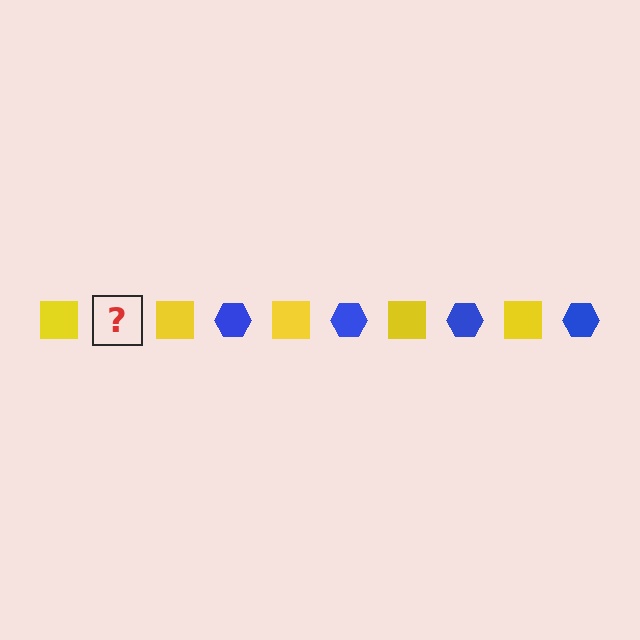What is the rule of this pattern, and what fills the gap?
The rule is that the pattern alternates between yellow square and blue hexagon. The gap should be filled with a blue hexagon.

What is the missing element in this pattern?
The missing element is a blue hexagon.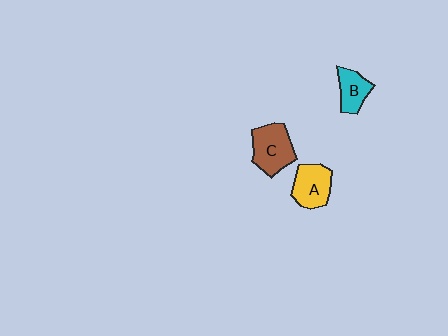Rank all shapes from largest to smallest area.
From largest to smallest: C (brown), A (yellow), B (cyan).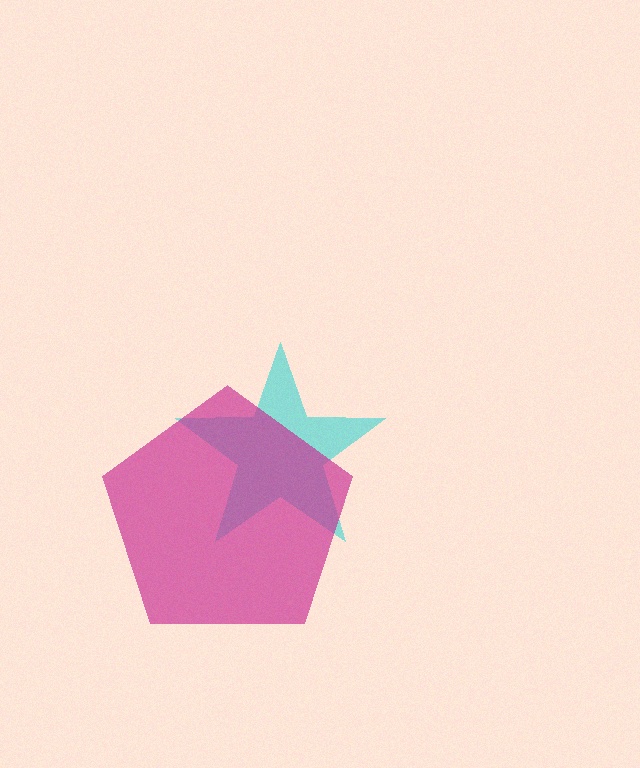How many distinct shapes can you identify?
There are 2 distinct shapes: a cyan star, a magenta pentagon.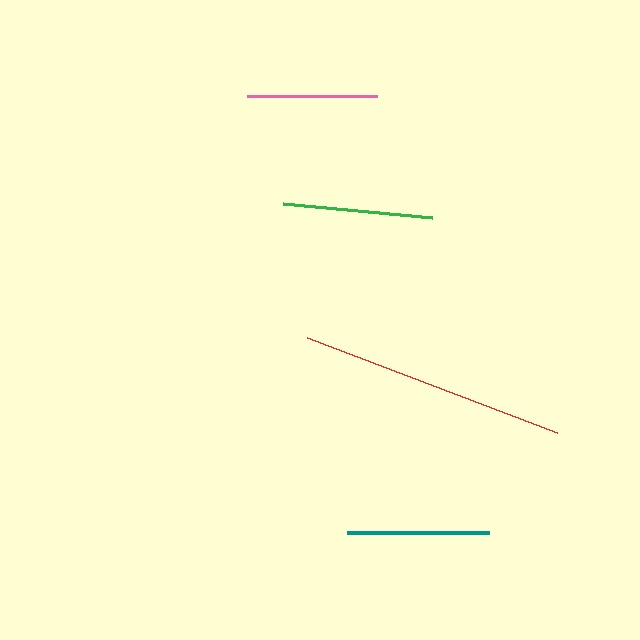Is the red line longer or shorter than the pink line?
The red line is longer than the pink line.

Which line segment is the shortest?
The pink line is the shortest at approximately 130 pixels.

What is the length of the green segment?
The green segment is approximately 150 pixels long.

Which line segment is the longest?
The red line is the longest at approximately 268 pixels.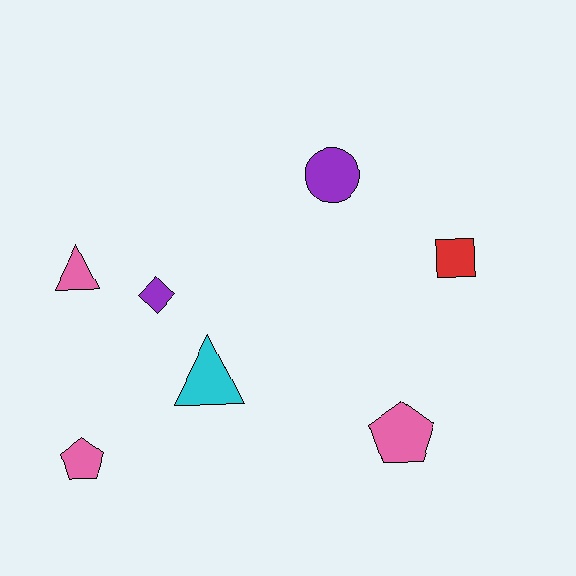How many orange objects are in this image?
There are no orange objects.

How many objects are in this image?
There are 7 objects.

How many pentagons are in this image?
There are 2 pentagons.